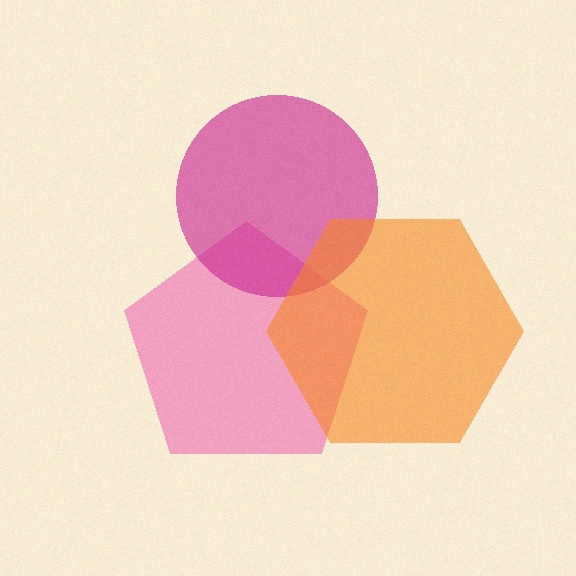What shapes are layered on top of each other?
The layered shapes are: a pink pentagon, a magenta circle, an orange hexagon.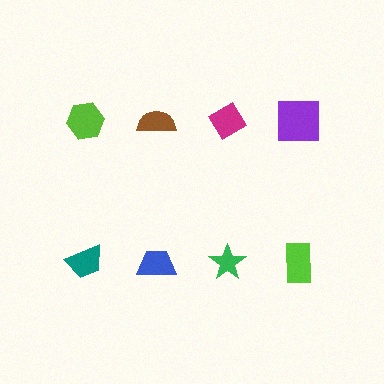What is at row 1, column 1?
A lime hexagon.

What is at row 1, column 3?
A magenta diamond.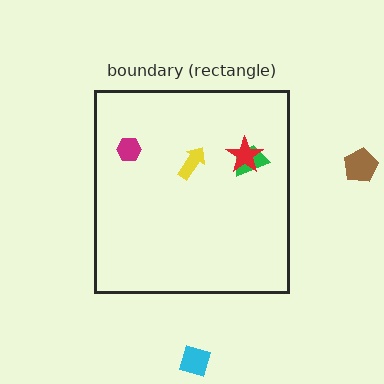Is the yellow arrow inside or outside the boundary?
Inside.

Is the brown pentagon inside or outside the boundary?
Outside.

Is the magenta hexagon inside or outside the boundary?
Inside.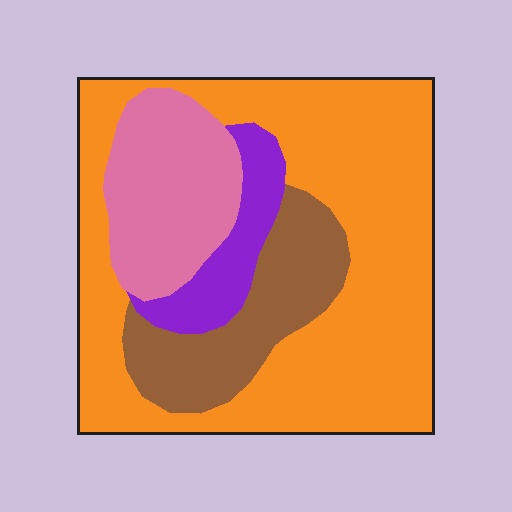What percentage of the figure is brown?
Brown covers about 15% of the figure.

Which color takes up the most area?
Orange, at roughly 55%.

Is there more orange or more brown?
Orange.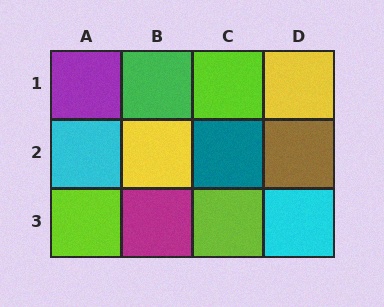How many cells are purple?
1 cell is purple.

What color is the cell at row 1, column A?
Purple.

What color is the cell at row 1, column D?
Yellow.